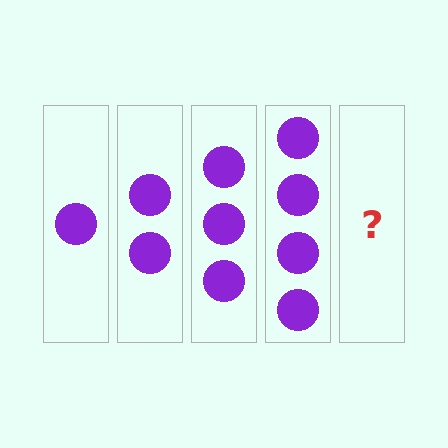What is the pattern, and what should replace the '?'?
The pattern is that each step adds one more circle. The '?' should be 5 circles.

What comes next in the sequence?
The next element should be 5 circles.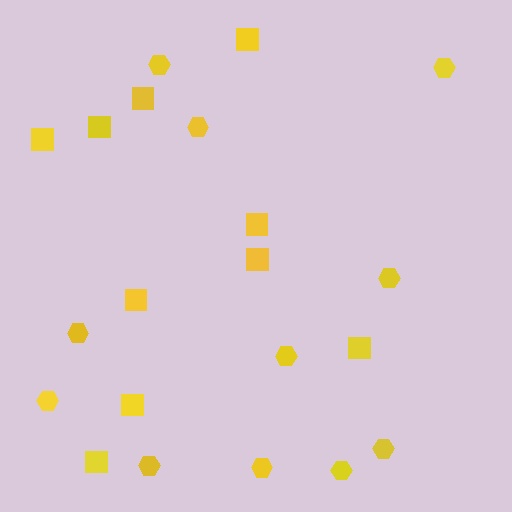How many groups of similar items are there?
There are 2 groups: one group of squares (10) and one group of hexagons (11).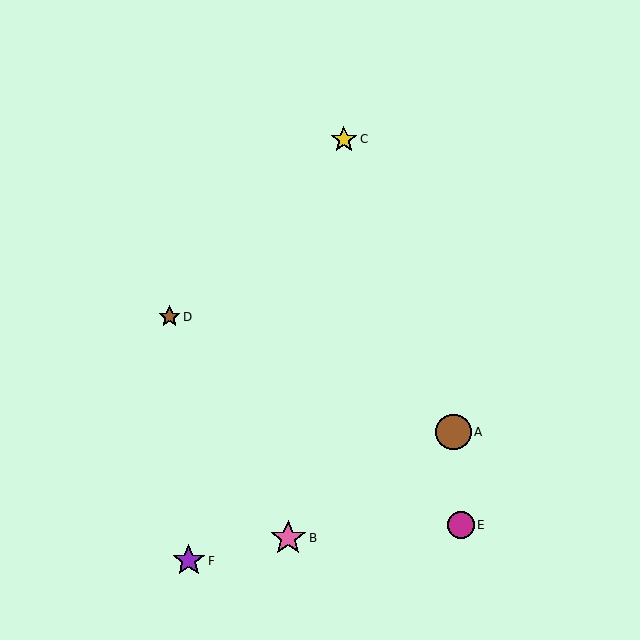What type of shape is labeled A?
Shape A is a brown circle.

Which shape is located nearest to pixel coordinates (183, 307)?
The brown star (labeled D) at (170, 317) is nearest to that location.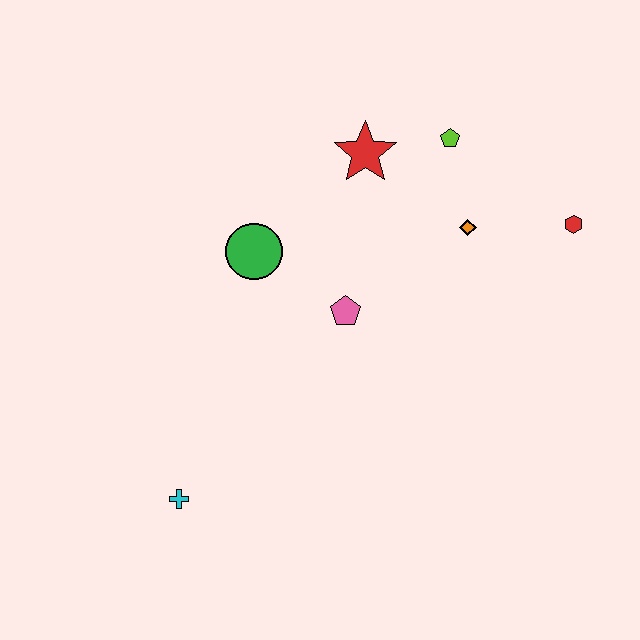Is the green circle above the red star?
No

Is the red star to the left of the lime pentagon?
Yes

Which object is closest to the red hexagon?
The orange diamond is closest to the red hexagon.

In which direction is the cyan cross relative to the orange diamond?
The cyan cross is to the left of the orange diamond.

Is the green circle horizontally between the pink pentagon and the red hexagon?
No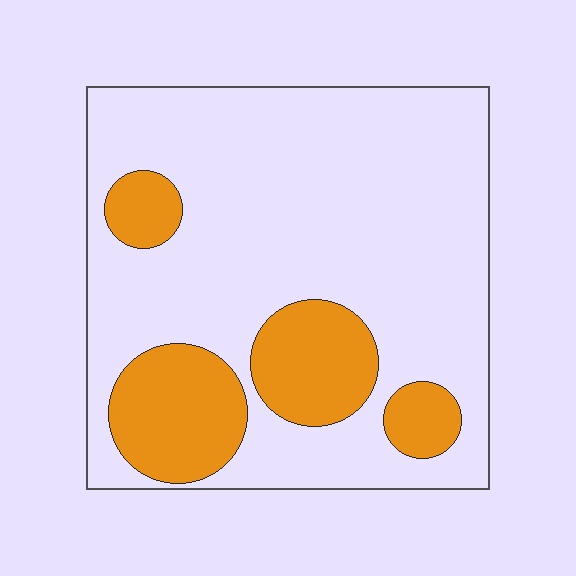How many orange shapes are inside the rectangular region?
4.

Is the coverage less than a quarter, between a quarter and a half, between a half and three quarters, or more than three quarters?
Less than a quarter.